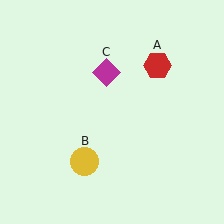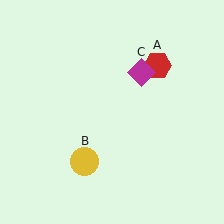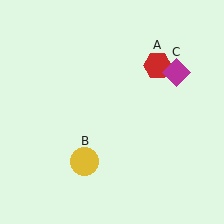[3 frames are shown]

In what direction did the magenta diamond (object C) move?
The magenta diamond (object C) moved right.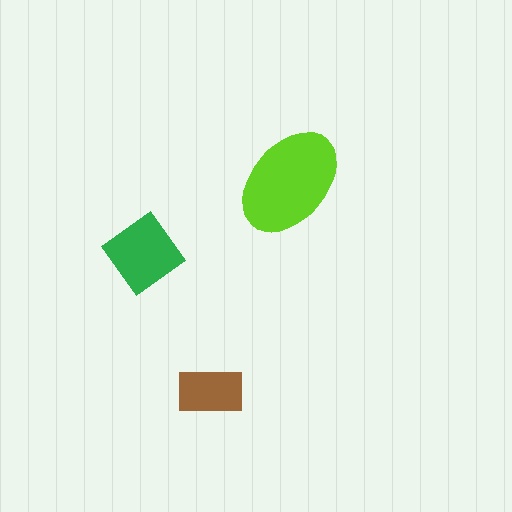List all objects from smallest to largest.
The brown rectangle, the green diamond, the lime ellipse.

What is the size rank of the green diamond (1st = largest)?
2nd.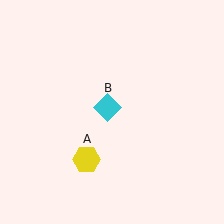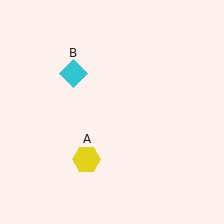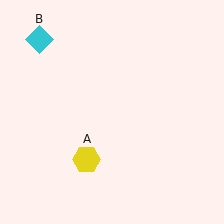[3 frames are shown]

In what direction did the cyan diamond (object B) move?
The cyan diamond (object B) moved up and to the left.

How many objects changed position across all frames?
1 object changed position: cyan diamond (object B).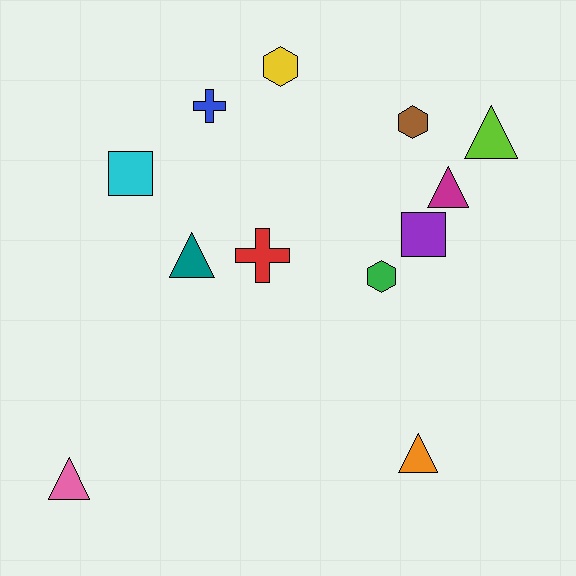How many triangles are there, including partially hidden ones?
There are 5 triangles.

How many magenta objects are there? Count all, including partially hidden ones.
There is 1 magenta object.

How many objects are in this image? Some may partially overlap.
There are 12 objects.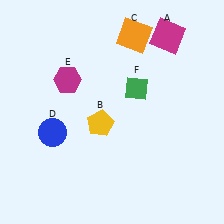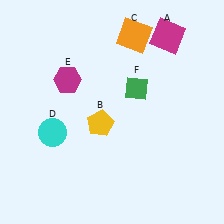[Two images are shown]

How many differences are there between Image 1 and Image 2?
There is 1 difference between the two images.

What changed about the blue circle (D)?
In Image 1, D is blue. In Image 2, it changed to cyan.